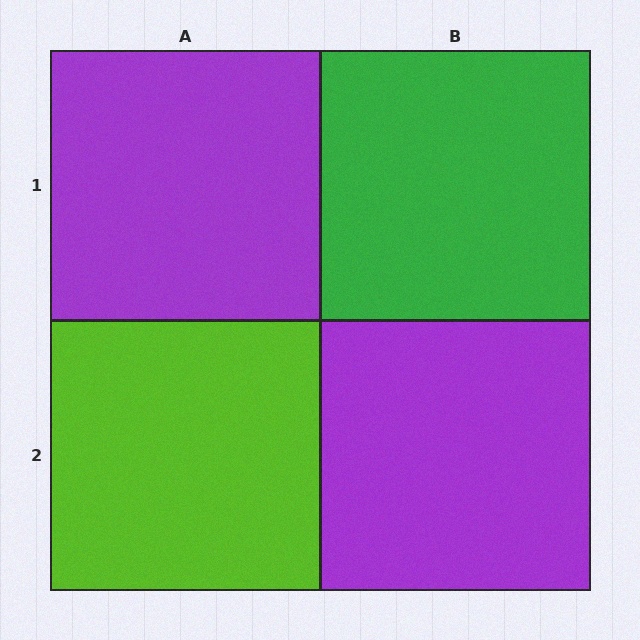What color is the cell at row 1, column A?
Purple.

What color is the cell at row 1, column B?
Green.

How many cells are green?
1 cell is green.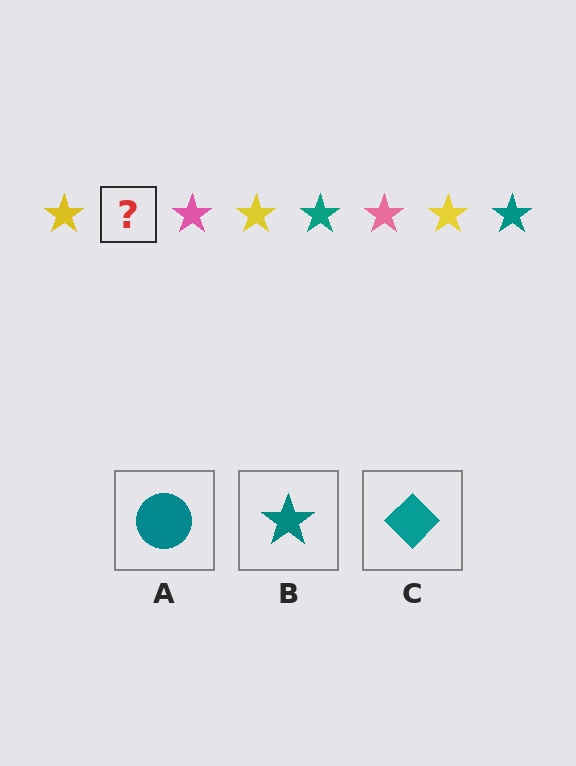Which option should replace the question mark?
Option B.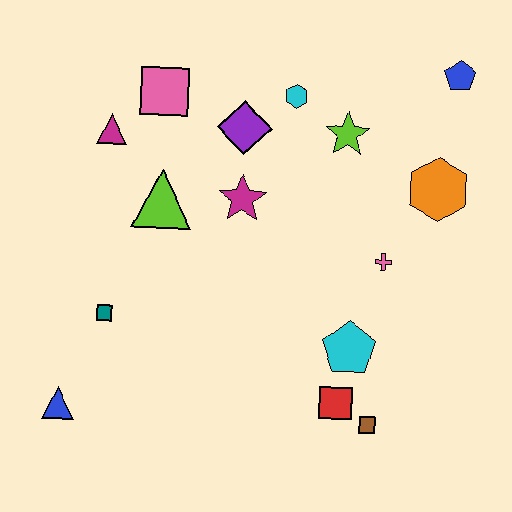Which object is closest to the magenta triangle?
The pink square is closest to the magenta triangle.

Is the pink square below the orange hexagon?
No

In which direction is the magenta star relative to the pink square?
The magenta star is below the pink square.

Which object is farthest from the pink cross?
The blue triangle is farthest from the pink cross.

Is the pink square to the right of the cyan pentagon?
No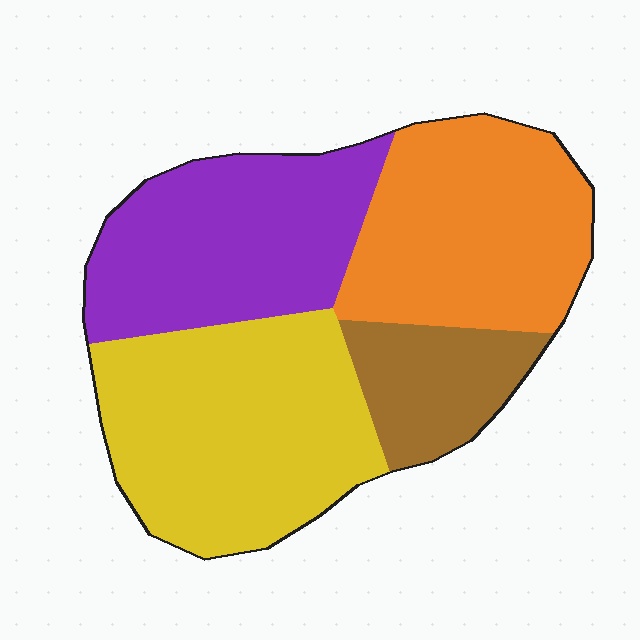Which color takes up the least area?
Brown, at roughly 10%.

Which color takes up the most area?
Yellow, at roughly 35%.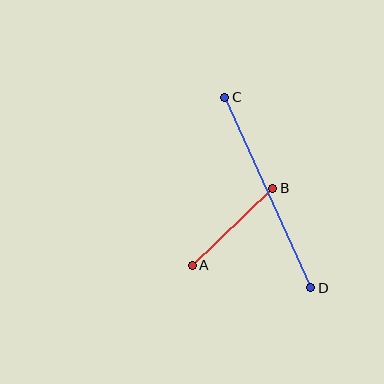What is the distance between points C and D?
The distance is approximately 209 pixels.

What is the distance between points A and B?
The distance is approximately 112 pixels.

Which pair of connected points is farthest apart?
Points C and D are farthest apart.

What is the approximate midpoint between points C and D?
The midpoint is at approximately (268, 192) pixels.